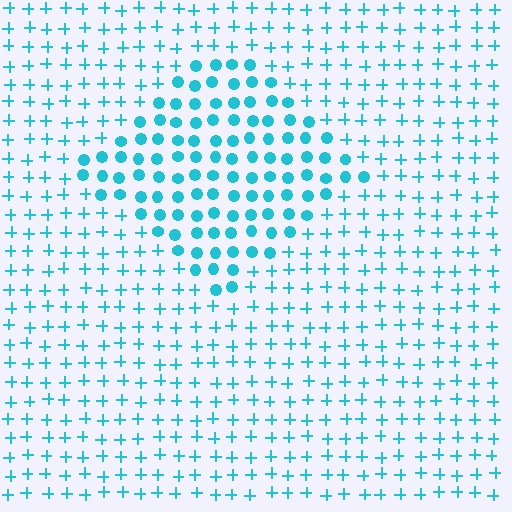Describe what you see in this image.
The image is filled with small cyan elements arranged in a uniform grid. A diamond-shaped region contains circles, while the surrounding area contains plus signs. The boundary is defined purely by the change in element shape.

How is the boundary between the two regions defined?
The boundary is defined by a change in element shape: circles inside vs. plus signs outside. All elements share the same color and spacing.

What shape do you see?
I see a diamond.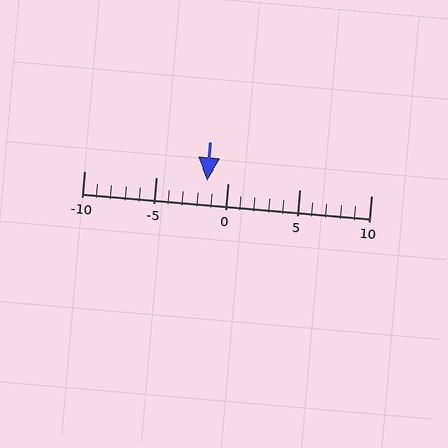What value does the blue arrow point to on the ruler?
The blue arrow points to approximately -1.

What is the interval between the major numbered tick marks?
The major tick marks are spaced 5 units apart.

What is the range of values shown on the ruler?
The ruler shows values from -10 to 10.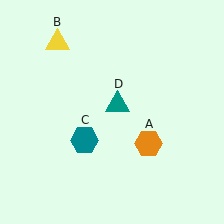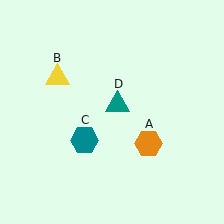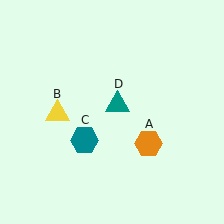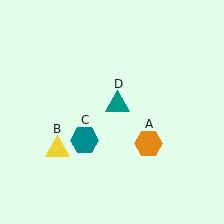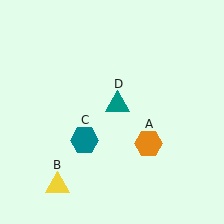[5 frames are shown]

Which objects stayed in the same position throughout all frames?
Orange hexagon (object A) and teal hexagon (object C) and teal triangle (object D) remained stationary.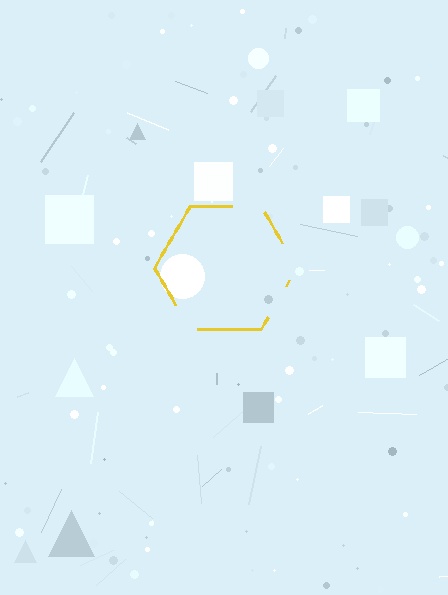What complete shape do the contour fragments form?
The contour fragments form a hexagon.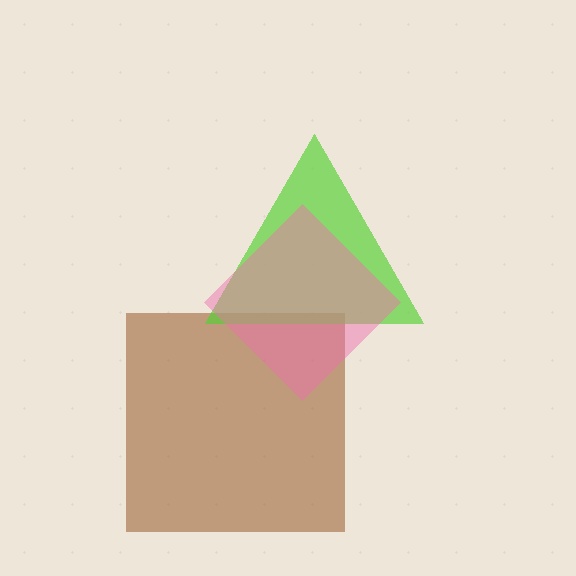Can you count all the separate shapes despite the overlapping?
Yes, there are 3 separate shapes.